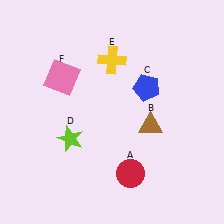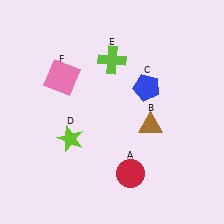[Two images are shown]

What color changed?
The cross (E) changed from yellow in Image 1 to lime in Image 2.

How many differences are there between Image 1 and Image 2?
There is 1 difference between the two images.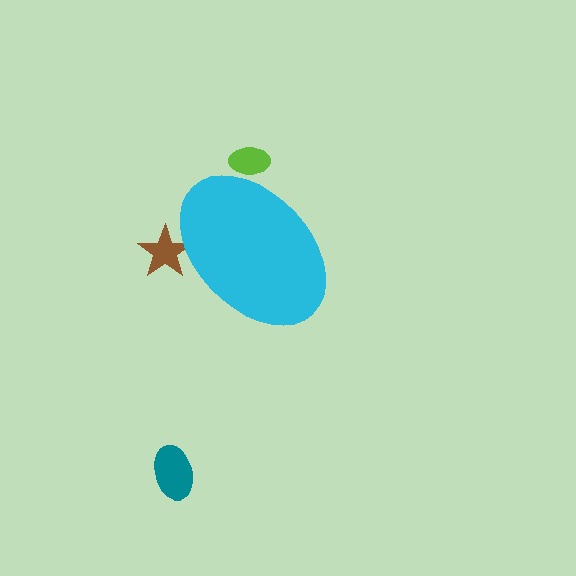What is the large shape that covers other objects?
A cyan ellipse.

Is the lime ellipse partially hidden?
Yes, the lime ellipse is partially hidden behind the cyan ellipse.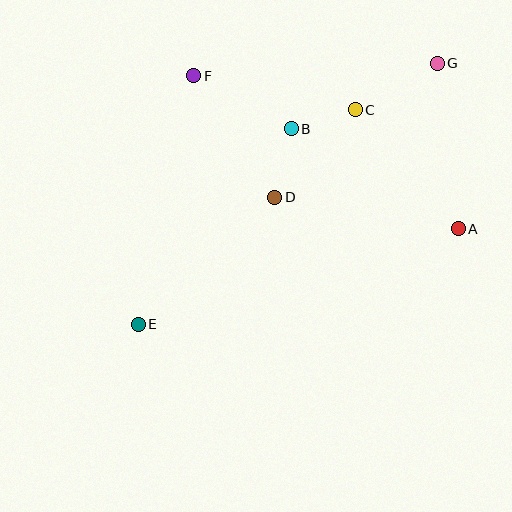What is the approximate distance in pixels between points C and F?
The distance between C and F is approximately 165 pixels.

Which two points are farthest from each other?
Points E and G are farthest from each other.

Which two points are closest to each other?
Points B and C are closest to each other.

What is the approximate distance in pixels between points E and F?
The distance between E and F is approximately 255 pixels.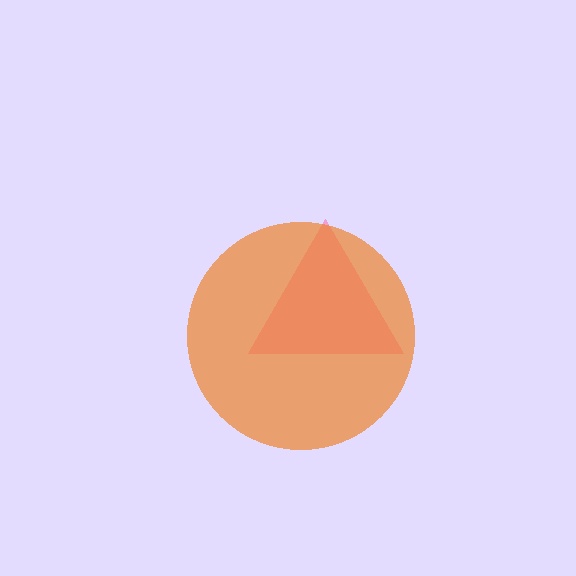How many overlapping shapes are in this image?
There are 2 overlapping shapes in the image.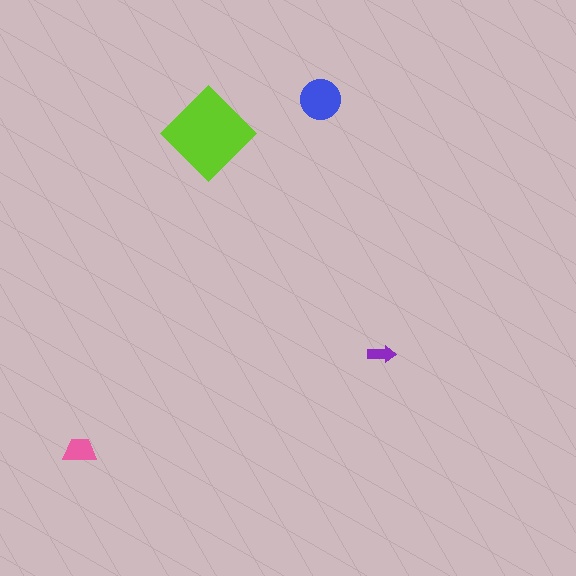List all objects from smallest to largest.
The purple arrow, the pink trapezoid, the blue circle, the lime diamond.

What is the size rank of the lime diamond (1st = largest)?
1st.